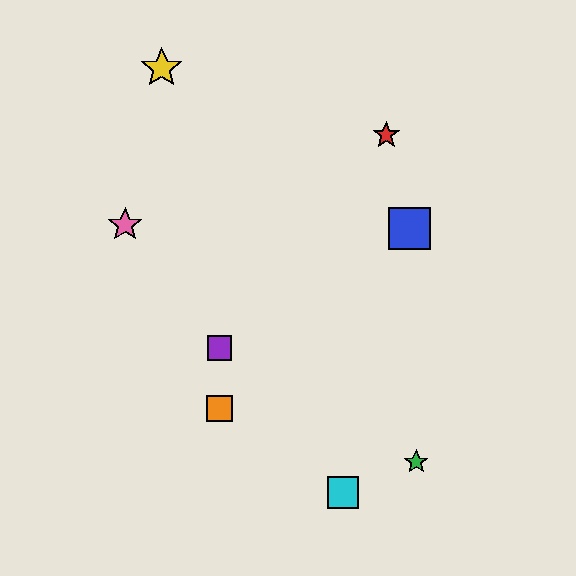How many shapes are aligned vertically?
2 shapes (the purple square, the orange square) are aligned vertically.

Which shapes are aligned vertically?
The purple square, the orange square are aligned vertically.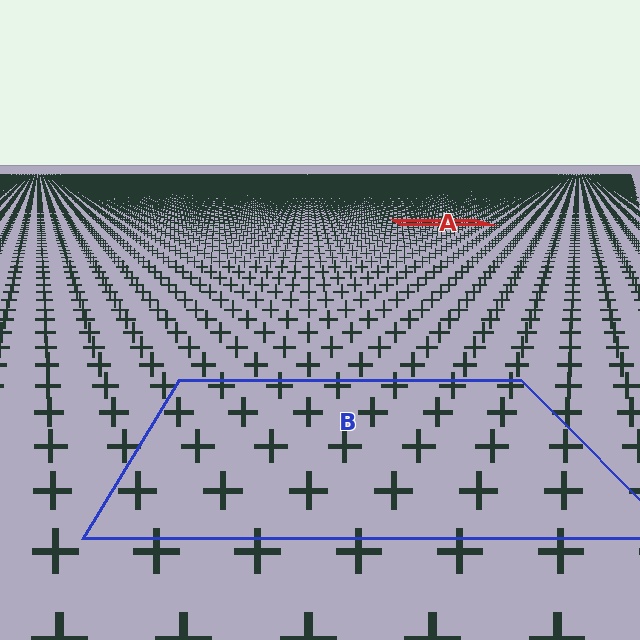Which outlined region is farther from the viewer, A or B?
Region A is farther from the viewer — the texture elements inside it appear smaller and more densely packed.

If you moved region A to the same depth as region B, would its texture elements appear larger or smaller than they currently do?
They would appear larger. At a closer depth, the same texture elements are projected at a bigger on-screen size.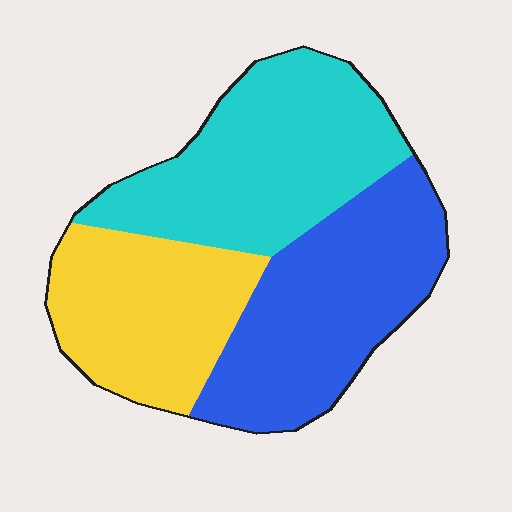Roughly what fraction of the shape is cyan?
Cyan covers about 35% of the shape.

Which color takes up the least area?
Yellow, at roughly 30%.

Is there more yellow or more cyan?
Cyan.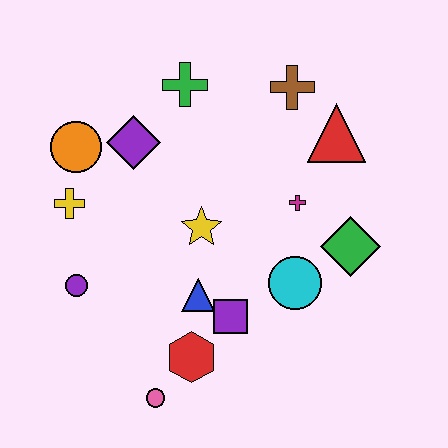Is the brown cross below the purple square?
No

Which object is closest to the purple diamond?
The orange circle is closest to the purple diamond.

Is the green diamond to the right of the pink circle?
Yes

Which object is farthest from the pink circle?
The brown cross is farthest from the pink circle.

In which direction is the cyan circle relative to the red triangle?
The cyan circle is below the red triangle.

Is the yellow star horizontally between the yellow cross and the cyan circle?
Yes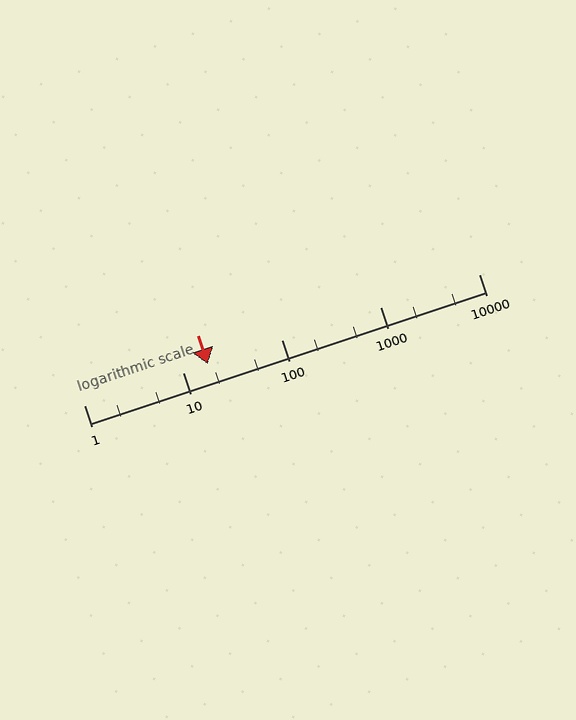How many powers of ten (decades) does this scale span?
The scale spans 4 decades, from 1 to 10000.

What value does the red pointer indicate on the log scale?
The pointer indicates approximately 18.